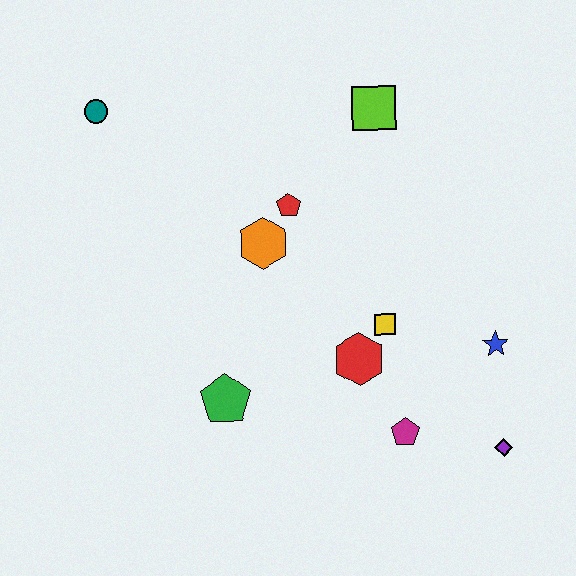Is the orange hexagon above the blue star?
Yes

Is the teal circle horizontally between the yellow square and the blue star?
No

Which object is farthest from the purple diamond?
The teal circle is farthest from the purple diamond.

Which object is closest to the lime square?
The red pentagon is closest to the lime square.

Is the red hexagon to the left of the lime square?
Yes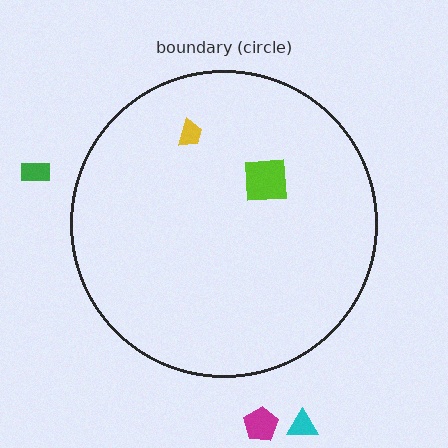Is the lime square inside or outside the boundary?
Inside.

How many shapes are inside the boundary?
2 inside, 3 outside.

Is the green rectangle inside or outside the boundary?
Outside.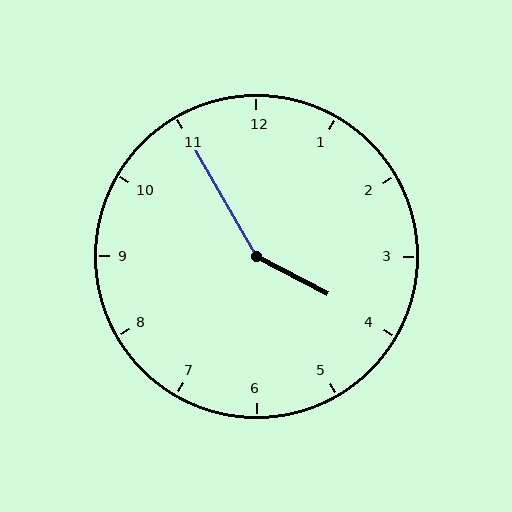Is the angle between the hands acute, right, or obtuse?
It is obtuse.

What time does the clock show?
3:55.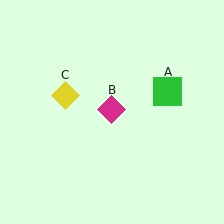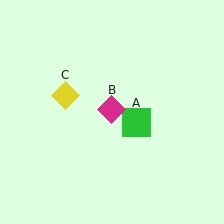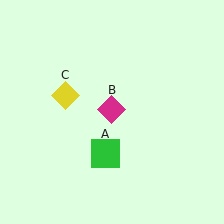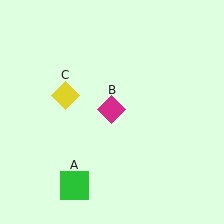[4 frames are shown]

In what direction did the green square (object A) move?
The green square (object A) moved down and to the left.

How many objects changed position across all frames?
1 object changed position: green square (object A).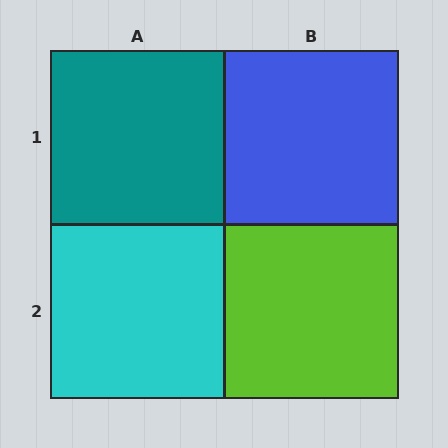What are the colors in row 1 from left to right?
Teal, blue.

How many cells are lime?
1 cell is lime.